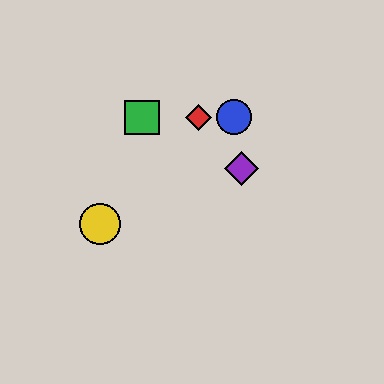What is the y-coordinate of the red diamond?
The red diamond is at y≈117.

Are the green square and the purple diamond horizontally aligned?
No, the green square is at y≈117 and the purple diamond is at y≈169.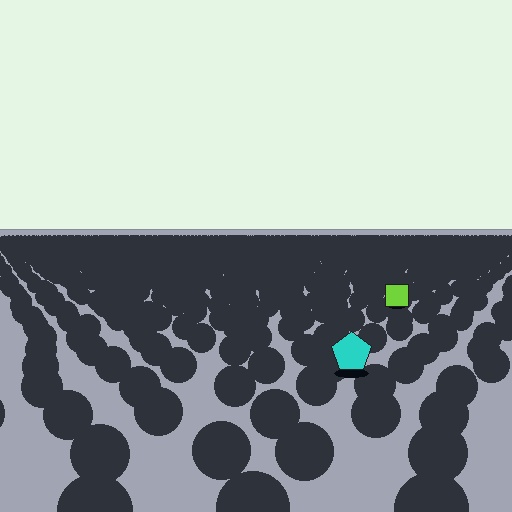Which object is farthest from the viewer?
The lime square is farthest from the viewer. It appears smaller and the ground texture around it is denser.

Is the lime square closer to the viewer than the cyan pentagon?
No. The cyan pentagon is closer — you can tell from the texture gradient: the ground texture is coarser near it.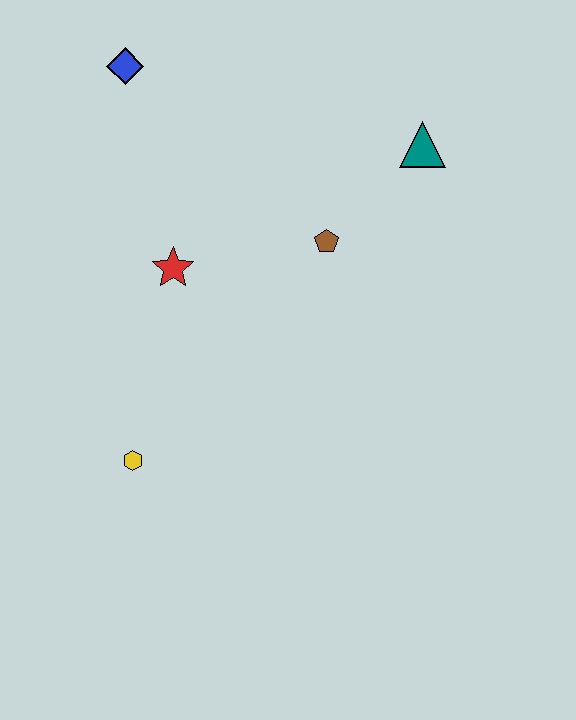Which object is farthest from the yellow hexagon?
The teal triangle is farthest from the yellow hexagon.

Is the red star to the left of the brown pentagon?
Yes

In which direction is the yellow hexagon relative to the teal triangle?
The yellow hexagon is below the teal triangle.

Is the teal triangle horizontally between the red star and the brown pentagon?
No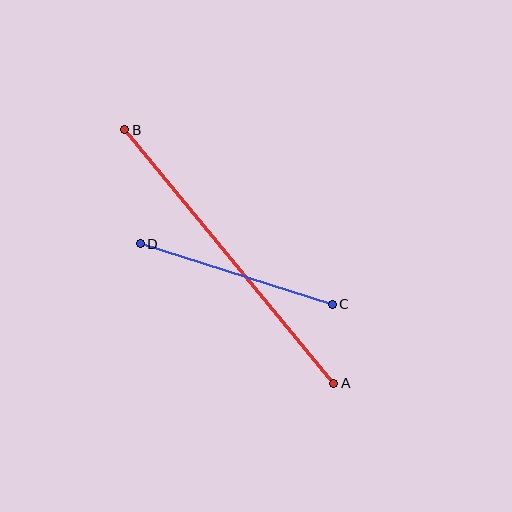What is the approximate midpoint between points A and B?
The midpoint is at approximately (229, 257) pixels.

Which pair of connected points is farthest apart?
Points A and B are farthest apart.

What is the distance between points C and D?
The distance is approximately 202 pixels.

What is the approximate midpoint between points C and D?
The midpoint is at approximately (236, 274) pixels.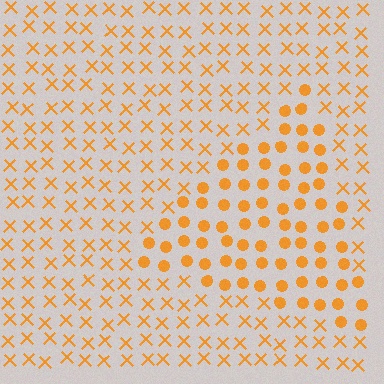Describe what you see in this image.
The image is filled with small orange elements arranged in a uniform grid. A triangle-shaped region contains circles, while the surrounding area contains X marks. The boundary is defined purely by the change in element shape.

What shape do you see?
I see a triangle.